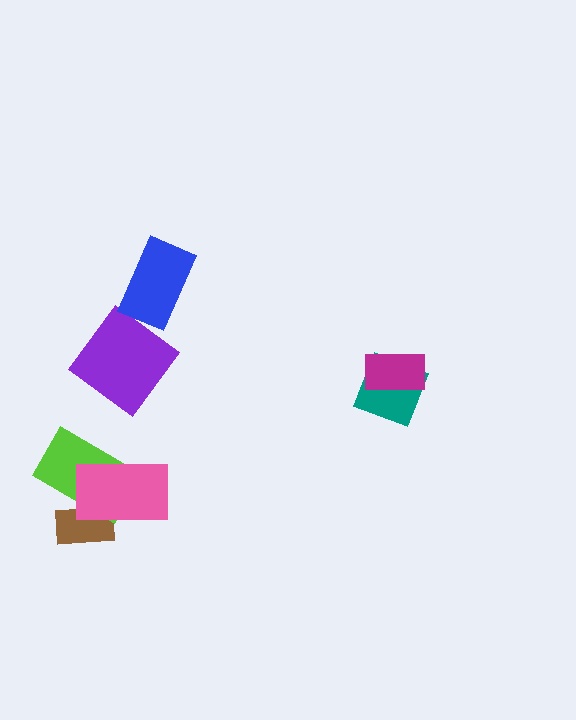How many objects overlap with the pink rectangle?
2 objects overlap with the pink rectangle.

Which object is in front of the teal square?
The magenta rectangle is in front of the teal square.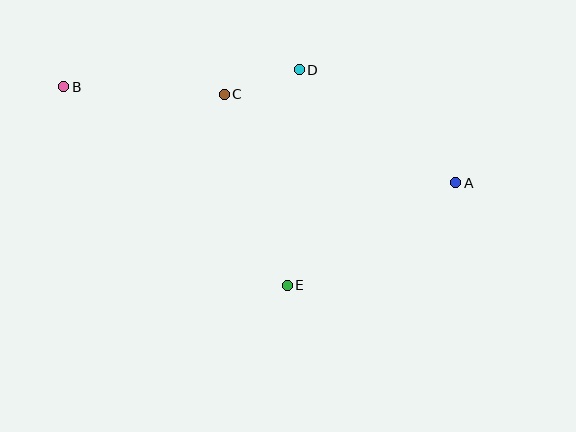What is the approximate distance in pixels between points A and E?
The distance between A and E is approximately 197 pixels.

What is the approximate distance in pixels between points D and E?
The distance between D and E is approximately 216 pixels.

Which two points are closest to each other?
Points C and D are closest to each other.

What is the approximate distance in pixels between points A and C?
The distance between A and C is approximately 248 pixels.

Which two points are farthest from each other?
Points A and B are farthest from each other.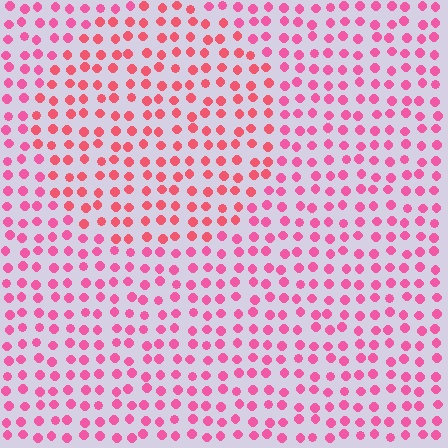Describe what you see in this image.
The image is filled with small pink elements in a uniform arrangement. A circle-shaped region is visible where the elements are tinted to a slightly different hue, forming a subtle color boundary.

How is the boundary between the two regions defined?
The boundary is defined purely by a slight shift in hue (about 22 degrees). Spacing, size, and orientation are identical on both sides.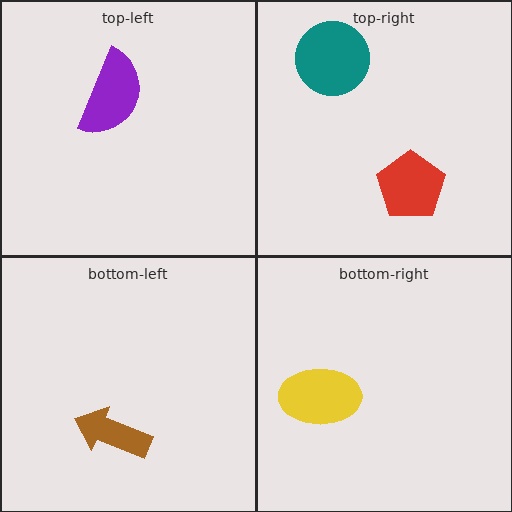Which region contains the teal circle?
The top-right region.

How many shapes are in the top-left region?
1.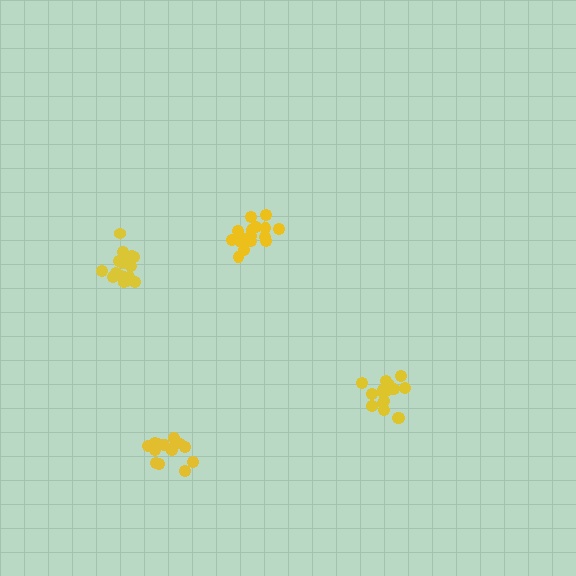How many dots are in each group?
Group 1: 19 dots, Group 2: 17 dots, Group 3: 16 dots, Group 4: 14 dots (66 total).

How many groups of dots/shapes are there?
There are 4 groups.